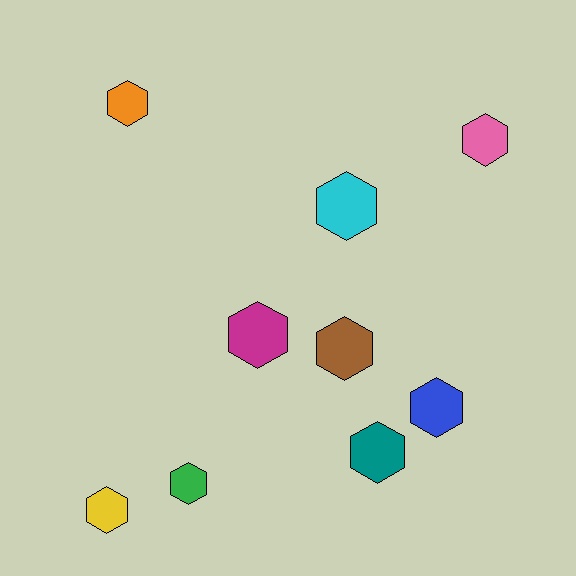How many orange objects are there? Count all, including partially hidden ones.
There is 1 orange object.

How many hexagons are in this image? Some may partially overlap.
There are 9 hexagons.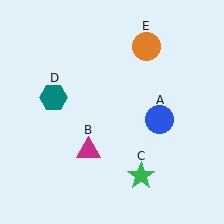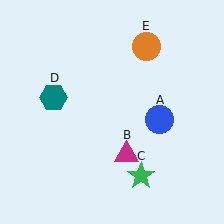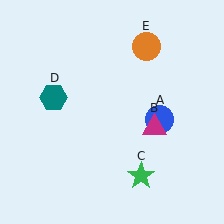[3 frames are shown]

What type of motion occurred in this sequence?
The magenta triangle (object B) rotated counterclockwise around the center of the scene.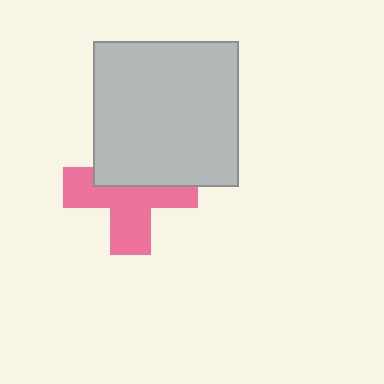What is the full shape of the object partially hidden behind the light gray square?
The partially hidden object is a pink cross.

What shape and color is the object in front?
The object in front is a light gray square.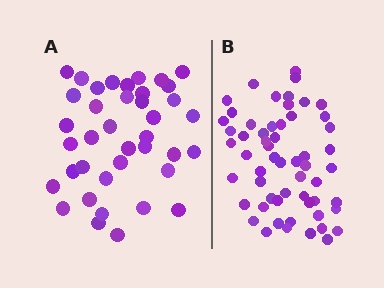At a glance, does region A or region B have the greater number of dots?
Region B (the right region) has more dots.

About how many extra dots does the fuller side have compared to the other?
Region B has approximately 20 more dots than region A.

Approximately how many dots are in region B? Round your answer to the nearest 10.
About 60 dots. (The exact count is 57, which rounds to 60.)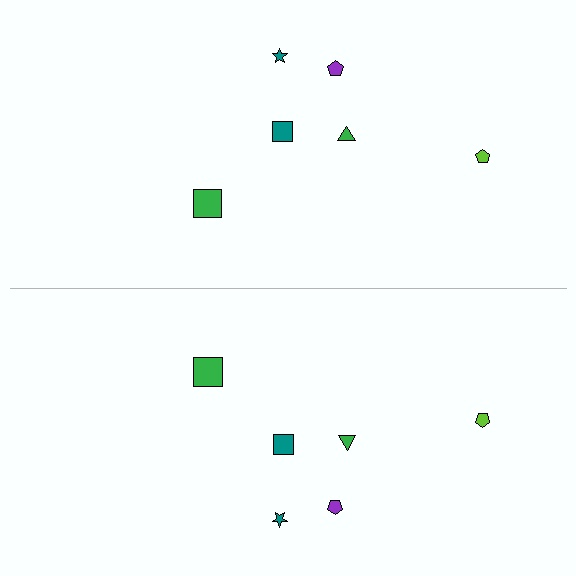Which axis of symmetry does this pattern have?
The pattern has a horizontal axis of symmetry running through the center of the image.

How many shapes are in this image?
There are 12 shapes in this image.